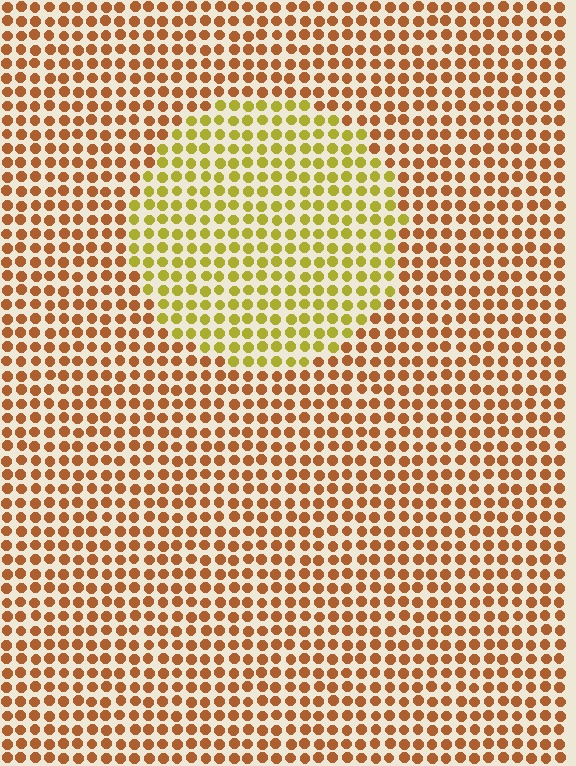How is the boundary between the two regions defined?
The boundary is defined purely by a slight shift in hue (about 40 degrees). Spacing, size, and orientation are identical on both sides.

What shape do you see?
I see a circle.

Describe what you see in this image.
The image is filled with small brown elements in a uniform arrangement. A circle-shaped region is visible where the elements are tinted to a slightly different hue, forming a subtle color boundary.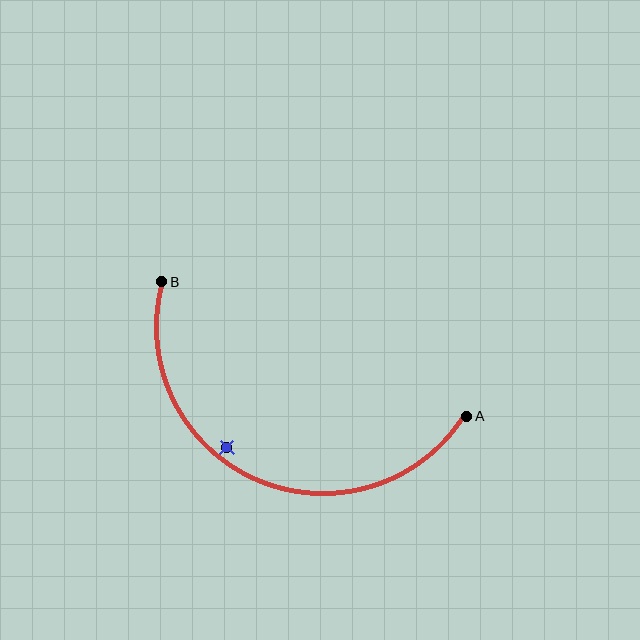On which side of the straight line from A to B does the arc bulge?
The arc bulges below the straight line connecting A and B.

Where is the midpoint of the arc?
The arc midpoint is the point on the curve farthest from the straight line joining A and B. It sits below that line.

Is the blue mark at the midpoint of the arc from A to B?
No — the blue mark does not lie on the arc at all. It sits slightly inside the curve.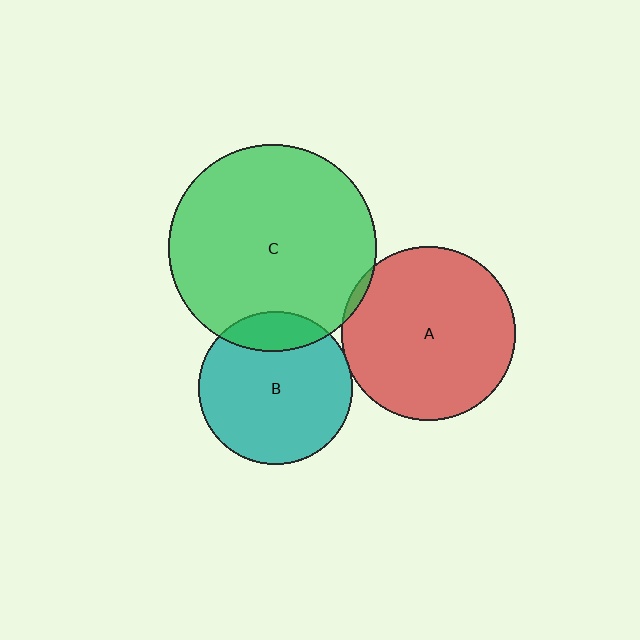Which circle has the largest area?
Circle C (green).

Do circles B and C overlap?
Yes.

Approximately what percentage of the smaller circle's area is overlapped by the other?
Approximately 15%.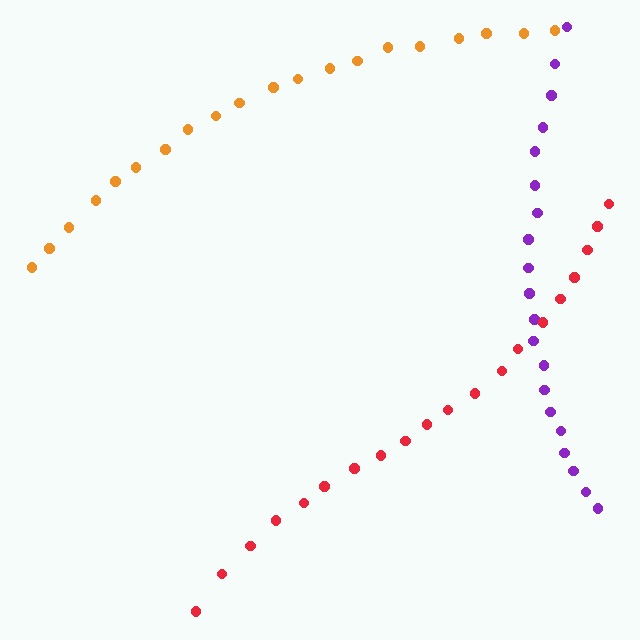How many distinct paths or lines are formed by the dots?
There are 3 distinct paths.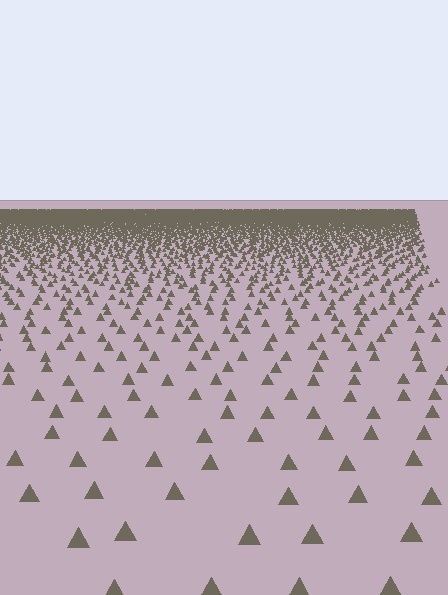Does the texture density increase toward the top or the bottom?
Density increases toward the top.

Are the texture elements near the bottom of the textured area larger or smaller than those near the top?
Larger. Near the bottom, elements are closer to the viewer and appear at a bigger on-screen size.